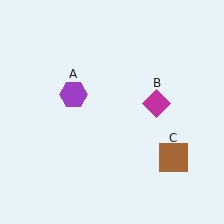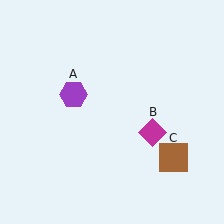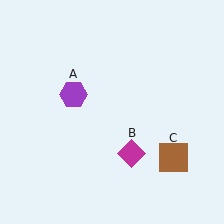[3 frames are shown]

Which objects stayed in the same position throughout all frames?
Purple hexagon (object A) and brown square (object C) remained stationary.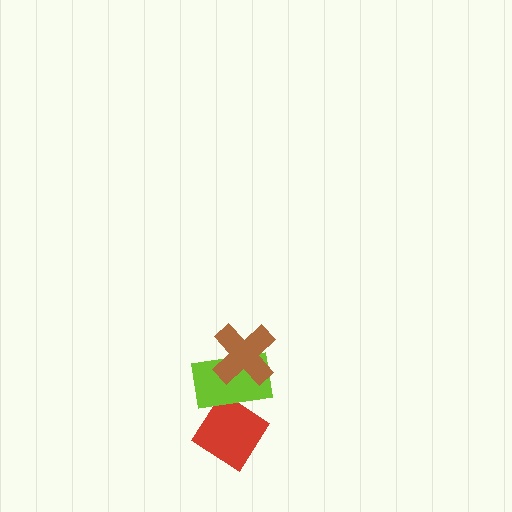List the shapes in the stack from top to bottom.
From top to bottom: the brown cross, the lime rectangle, the red diamond.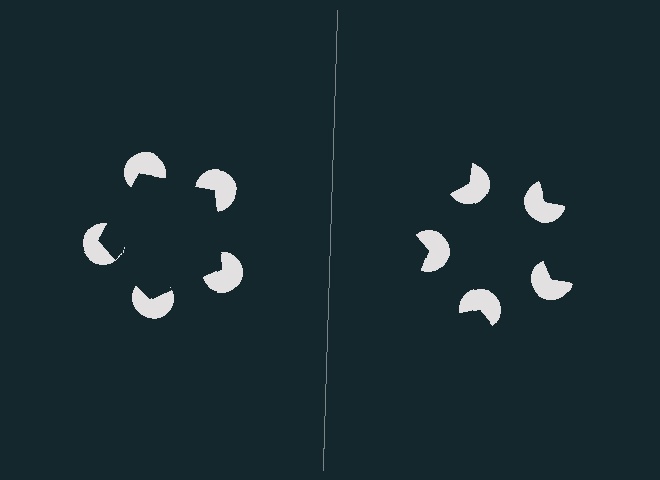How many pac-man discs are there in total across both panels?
10 — 5 on each side.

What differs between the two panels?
The pac-man discs are positioned identically on both sides; only the wedge orientations differ. On the left they align to a pentagon; on the right they are misaligned.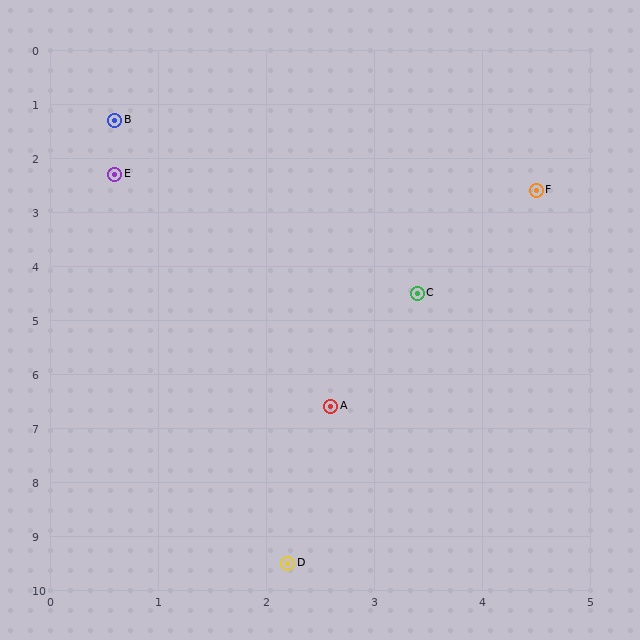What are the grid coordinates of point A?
Point A is at approximately (2.6, 6.6).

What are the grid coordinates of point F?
Point F is at approximately (4.5, 2.6).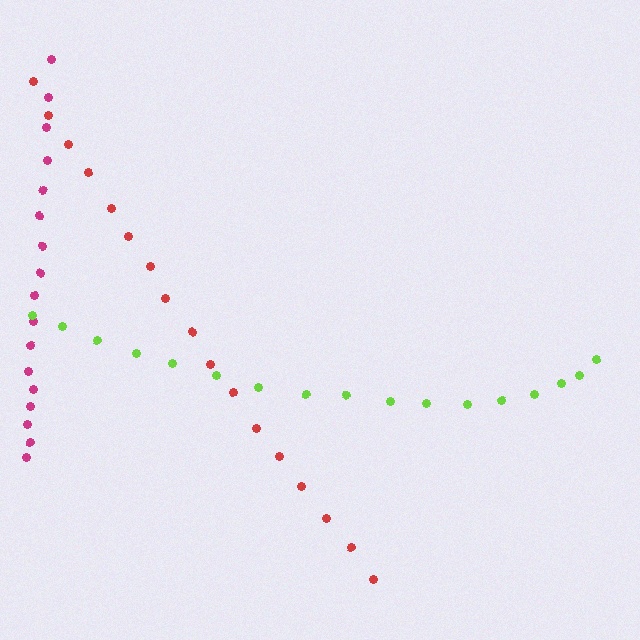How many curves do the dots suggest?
There are 3 distinct paths.